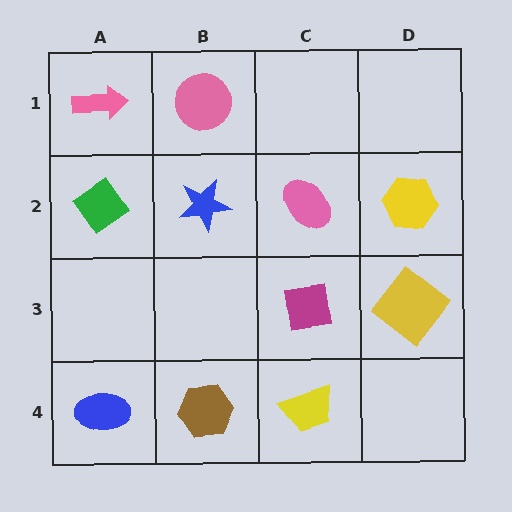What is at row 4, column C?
A yellow trapezoid.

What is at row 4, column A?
A blue ellipse.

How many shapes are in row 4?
3 shapes.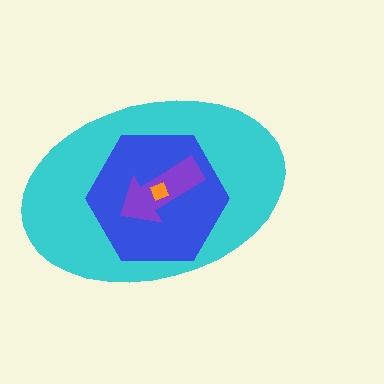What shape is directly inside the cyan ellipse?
The blue hexagon.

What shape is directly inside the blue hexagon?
The purple arrow.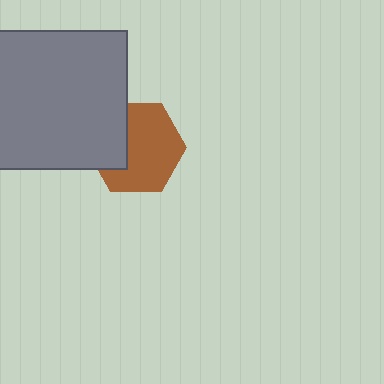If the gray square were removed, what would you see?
You would see the complete brown hexagon.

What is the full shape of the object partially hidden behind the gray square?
The partially hidden object is a brown hexagon.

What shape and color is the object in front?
The object in front is a gray square.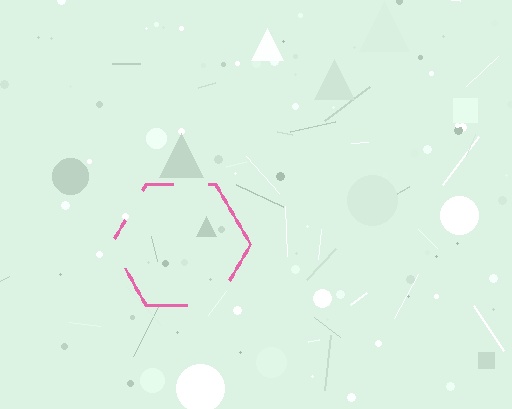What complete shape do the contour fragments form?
The contour fragments form a hexagon.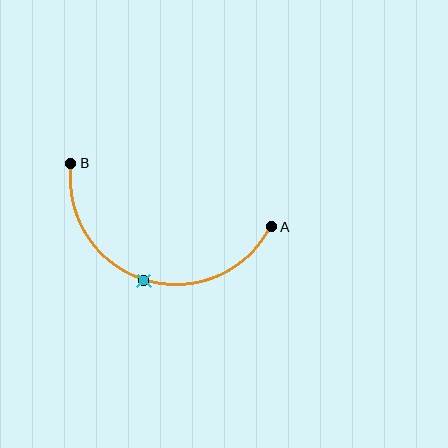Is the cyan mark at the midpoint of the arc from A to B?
Yes. The cyan mark lies on the arc at equal arc-length from both A and B — it is the arc midpoint.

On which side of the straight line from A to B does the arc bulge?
The arc bulges below the straight line connecting A and B.